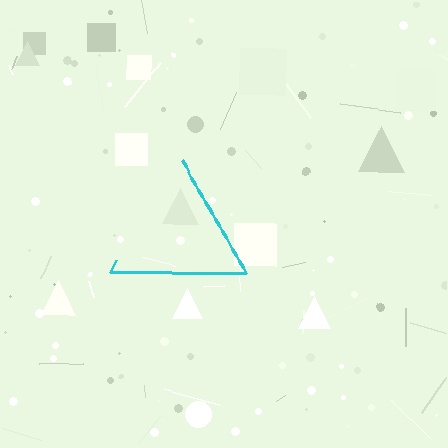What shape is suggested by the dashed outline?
The dashed outline suggests a triangle.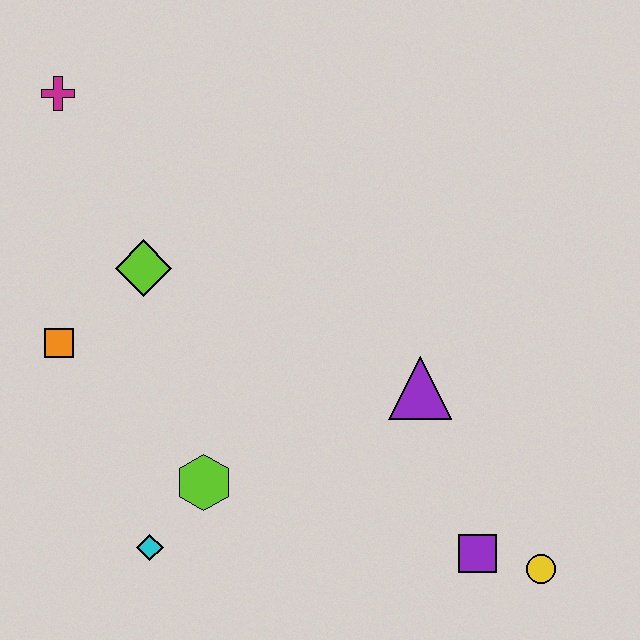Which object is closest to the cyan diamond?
The lime hexagon is closest to the cyan diamond.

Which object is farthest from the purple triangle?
The magenta cross is farthest from the purple triangle.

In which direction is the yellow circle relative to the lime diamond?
The yellow circle is to the right of the lime diamond.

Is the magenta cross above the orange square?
Yes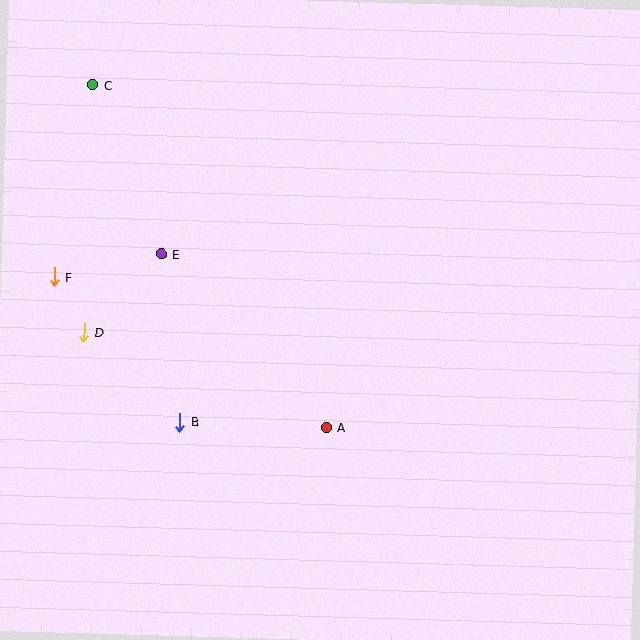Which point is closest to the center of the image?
Point A at (326, 427) is closest to the center.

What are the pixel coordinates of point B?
Point B is at (180, 422).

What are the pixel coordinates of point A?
Point A is at (326, 427).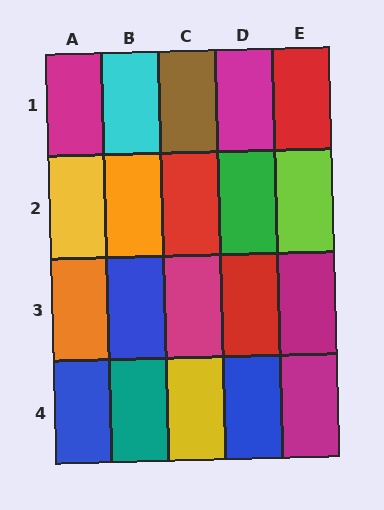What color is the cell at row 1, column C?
Brown.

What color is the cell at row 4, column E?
Magenta.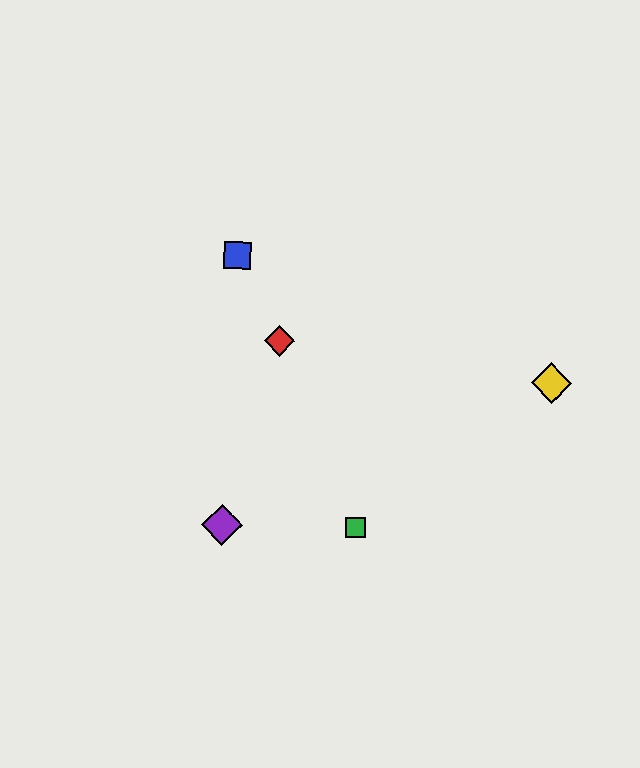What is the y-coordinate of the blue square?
The blue square is at y≈255.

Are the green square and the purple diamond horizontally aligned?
Yes, both are at y≈527.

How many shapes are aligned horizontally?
2 shapes (the green square, the purple diamond) are aligned horizontally.